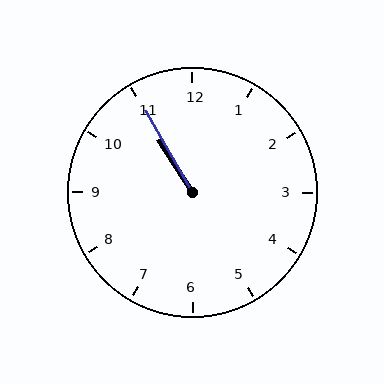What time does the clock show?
10:55.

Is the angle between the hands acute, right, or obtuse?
It is acute.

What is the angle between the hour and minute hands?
Approximately 2 degrees.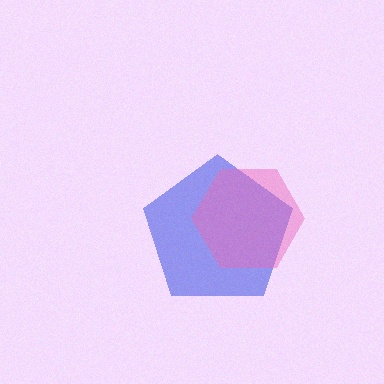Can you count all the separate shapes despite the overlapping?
Yes, there are 2 separate shapes.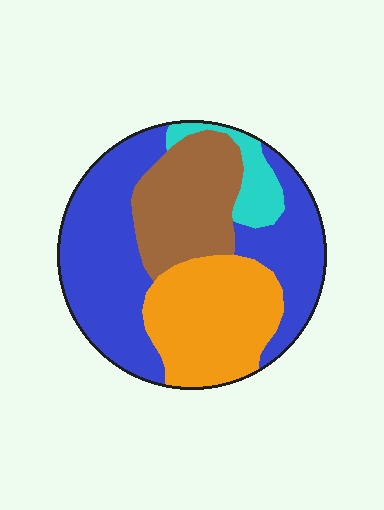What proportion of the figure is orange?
Orange takes up about one quarter (1/4) of the figure.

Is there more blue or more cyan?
Blue.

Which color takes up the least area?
Cyan, at roughly 5%.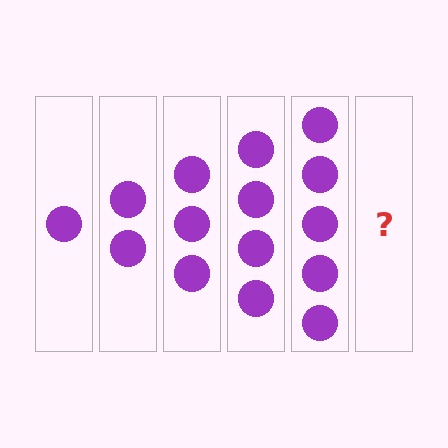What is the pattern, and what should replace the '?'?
The pattern is that each step adds one more circle. The '?' should be 6 circles.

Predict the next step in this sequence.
The next step is 6 circles.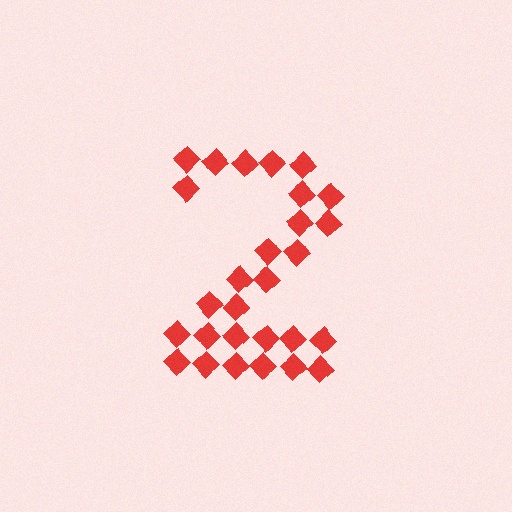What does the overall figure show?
The overall figure shows the digit 2.